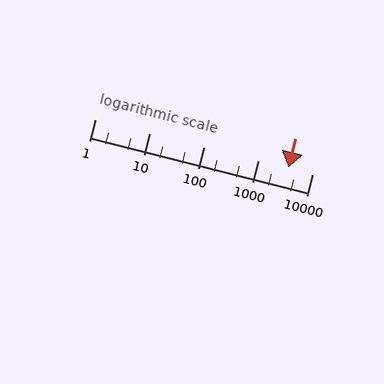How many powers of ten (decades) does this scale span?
The scale spans 4 decades, from 1 to 10000.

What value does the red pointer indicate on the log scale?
The pointer indicates approximately 3600.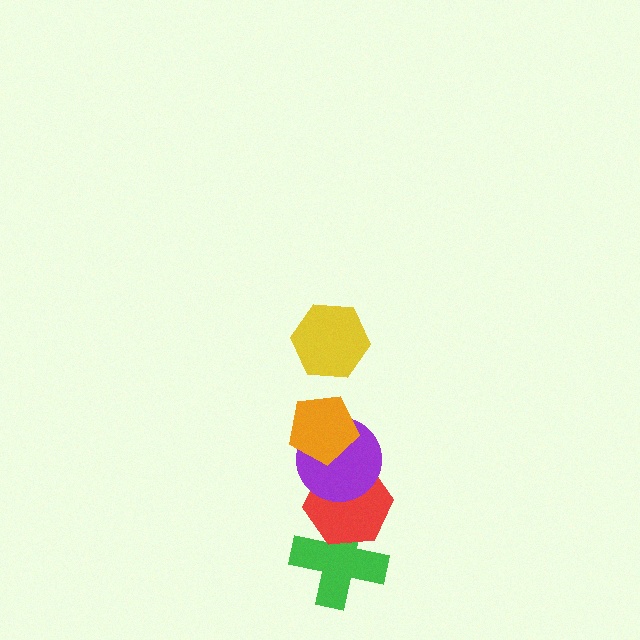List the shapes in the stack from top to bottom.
From top to bottom: the yellow hexagon, the orange pentagon, the purple circle, the red hexagon, the green cross.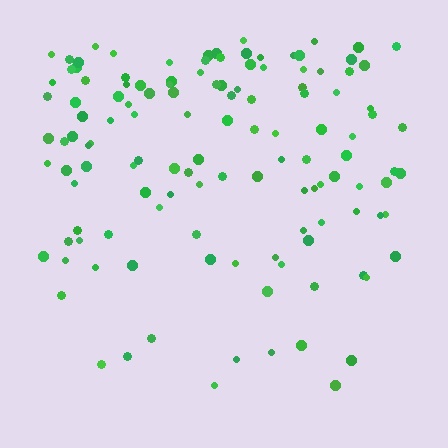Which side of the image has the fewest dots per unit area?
The bottom.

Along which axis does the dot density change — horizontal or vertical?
Vertical.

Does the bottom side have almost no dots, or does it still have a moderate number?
Still a moderate number, just noticeably fewer than the top.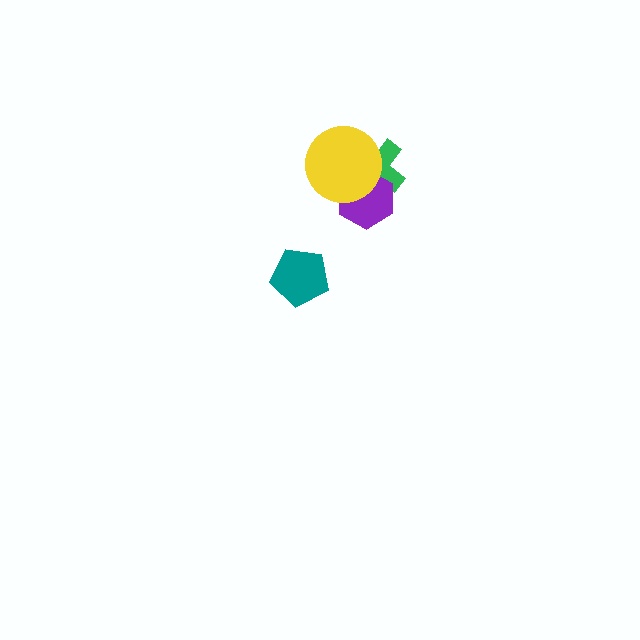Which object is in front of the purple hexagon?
The yellow circle is in front of the purple hexagon.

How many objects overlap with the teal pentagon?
0 objects overlap with the teal pentagon.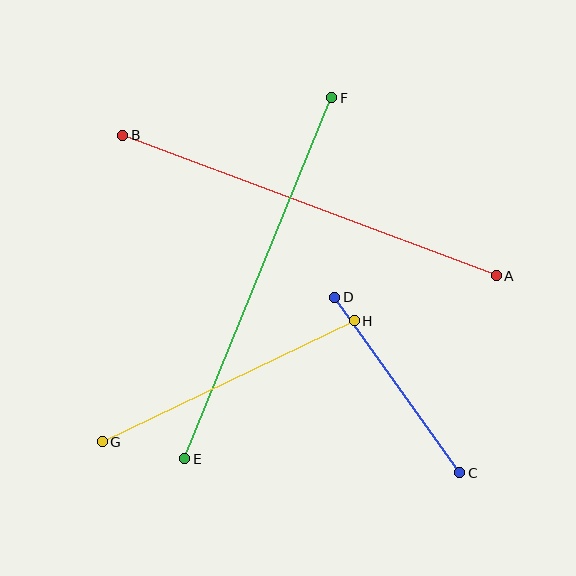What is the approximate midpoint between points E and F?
The midpoint is at approximately (258, 278) pixels.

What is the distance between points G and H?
The distance is approximately 279 pixels.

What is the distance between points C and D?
The distance is approximately 216 pixels.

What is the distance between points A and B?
The distance is approximately 399 pixels.